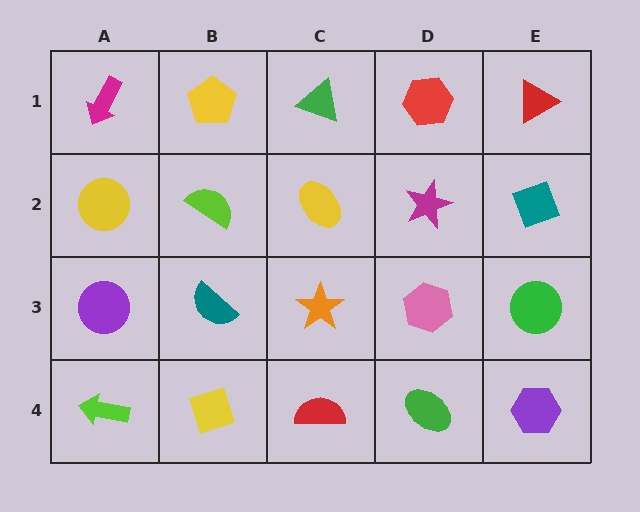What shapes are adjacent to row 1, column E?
A teal diamond (row 2, column E), a red hexagon (row 1, column D).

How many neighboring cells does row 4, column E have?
2.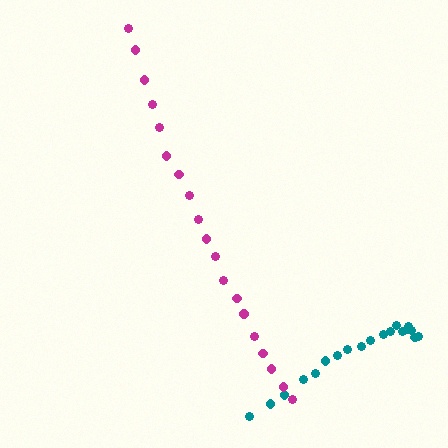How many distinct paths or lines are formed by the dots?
There are 2 distinct paths.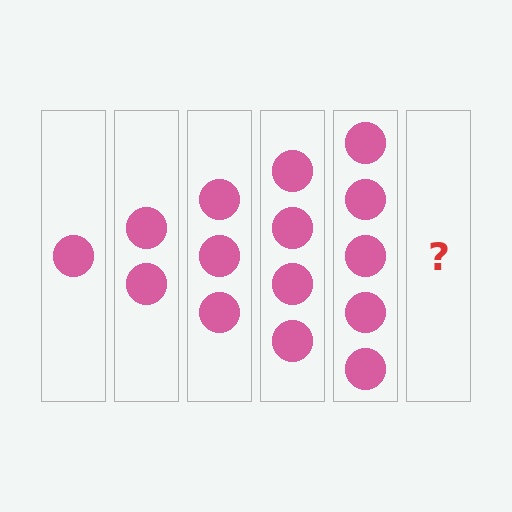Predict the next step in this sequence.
The next step is 6 circles.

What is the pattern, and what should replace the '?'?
The pattern is that each step adds one more circle. The '?' should be 6 circles.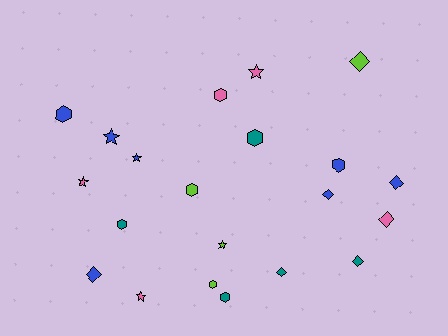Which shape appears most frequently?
Hexagon, with 8 objects.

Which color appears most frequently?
Blue, with 7 objects.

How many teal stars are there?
There are no teal stars.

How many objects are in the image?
There are 21 objects.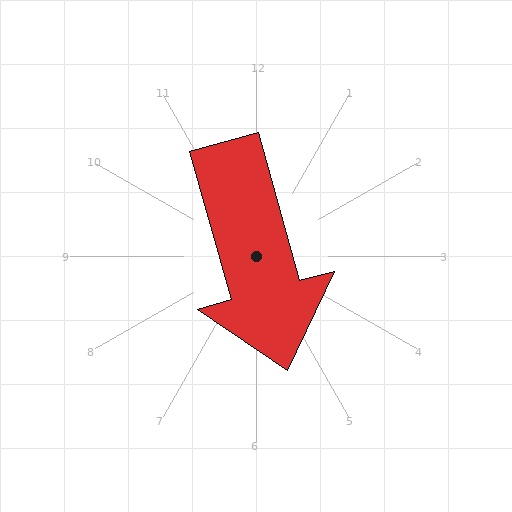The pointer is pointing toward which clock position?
Roughly 5 o'clock.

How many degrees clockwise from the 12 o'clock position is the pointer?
Approximately 164 degrees.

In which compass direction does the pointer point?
South.